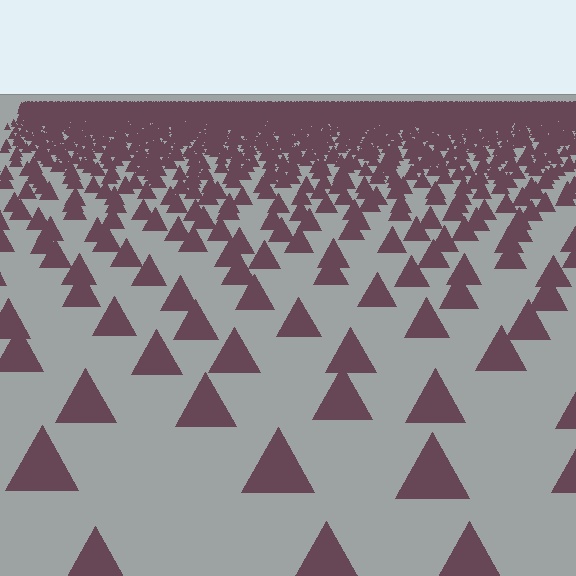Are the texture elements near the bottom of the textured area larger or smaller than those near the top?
Larger. Near the bottom, elements are closer to the viewer and appear at a bigger on-screen size.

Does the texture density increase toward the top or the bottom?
Density increases toward the top.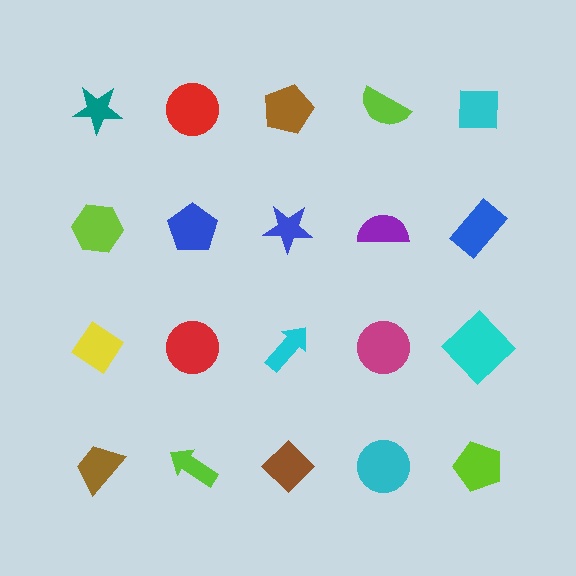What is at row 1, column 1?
A teal star.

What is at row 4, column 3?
A brown diamond.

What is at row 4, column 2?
A lime arrow.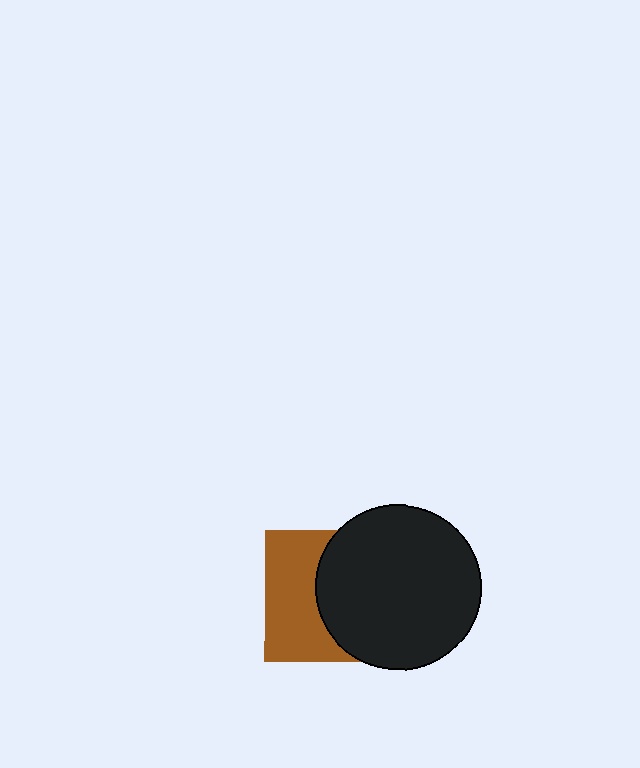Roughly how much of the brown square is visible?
About half of it is visible (roughly 46%).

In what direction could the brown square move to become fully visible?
The brown square could move left. That would shift it out from behind the black circle entirely.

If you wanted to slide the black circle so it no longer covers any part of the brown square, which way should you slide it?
Slide it right — that is the most direct way to separate the two shapes.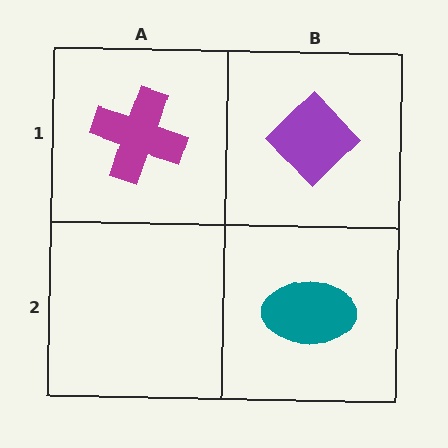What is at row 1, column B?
A purple diamond.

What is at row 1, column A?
A magenta cross.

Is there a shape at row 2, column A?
No, that cell is empty.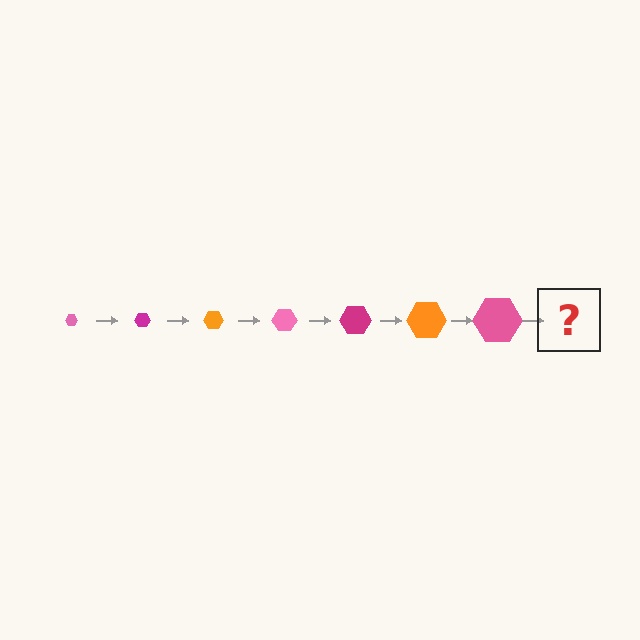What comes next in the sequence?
The next element should be a magenta hexagon, larger than the previous one.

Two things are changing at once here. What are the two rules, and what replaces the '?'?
The two rules are that the hexagon grows larger each step and the color cycles through pink, magenta, and orange. The '?' should be a magenta hexagon, larger than the previous one.